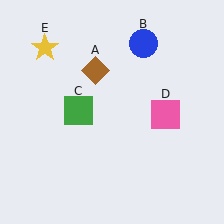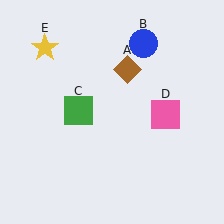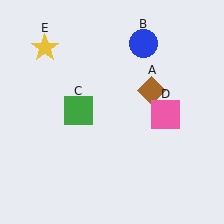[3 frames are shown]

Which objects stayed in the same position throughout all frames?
Blue circle (object B) and green square (object C) and pink square (object D) and yellow star (object E) remained stationary.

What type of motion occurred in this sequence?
The brown diamond (object A) rotated clockwise around the center of the scene.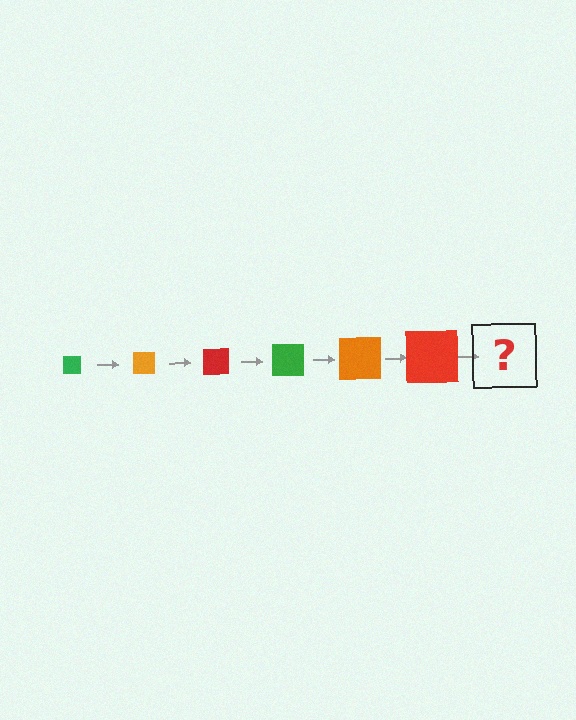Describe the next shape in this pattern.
It should be a green square, larger than the previous one.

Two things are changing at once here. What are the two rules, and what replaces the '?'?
The two rules are that the square grows larger each step and the color cycles through green, orange, and red. The '?' should be a green square, larger than the previous one.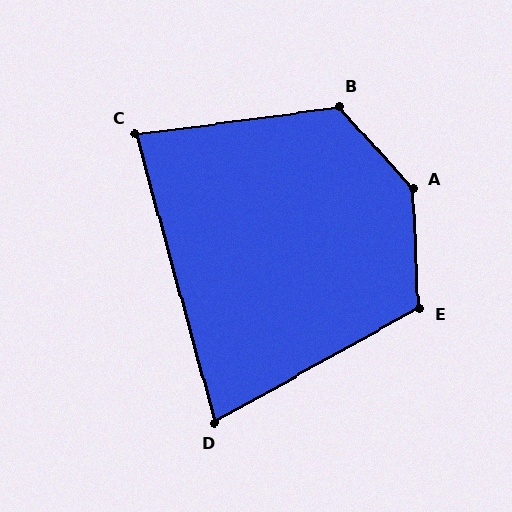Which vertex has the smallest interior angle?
D, at approximately 76 degrees.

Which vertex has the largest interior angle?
A, at approximately 141 degrees.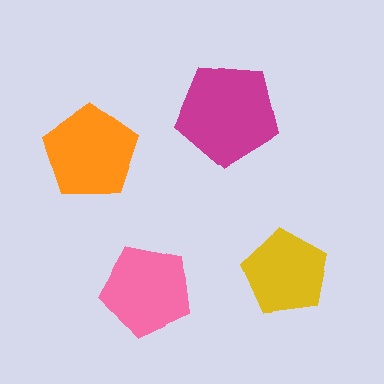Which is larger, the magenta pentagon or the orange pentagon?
The magenta one.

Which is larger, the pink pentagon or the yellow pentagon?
The pink one.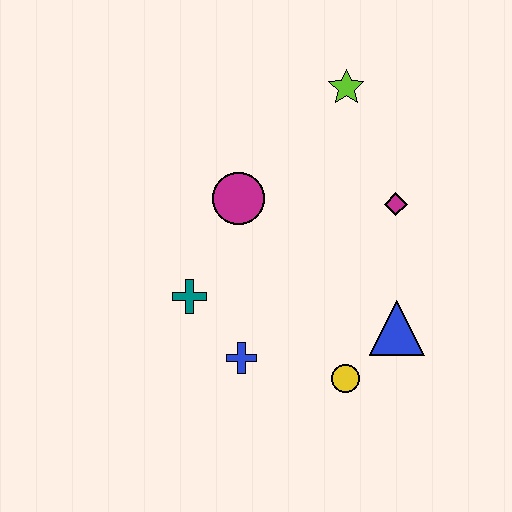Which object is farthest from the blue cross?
The lime star is farthest from the blue cross.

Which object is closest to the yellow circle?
The blue triangle is closest to the yellow circle.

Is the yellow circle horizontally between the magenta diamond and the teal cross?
Yes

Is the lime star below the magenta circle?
No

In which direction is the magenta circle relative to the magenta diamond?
The magenta circle is to the left of the magenta diamond.